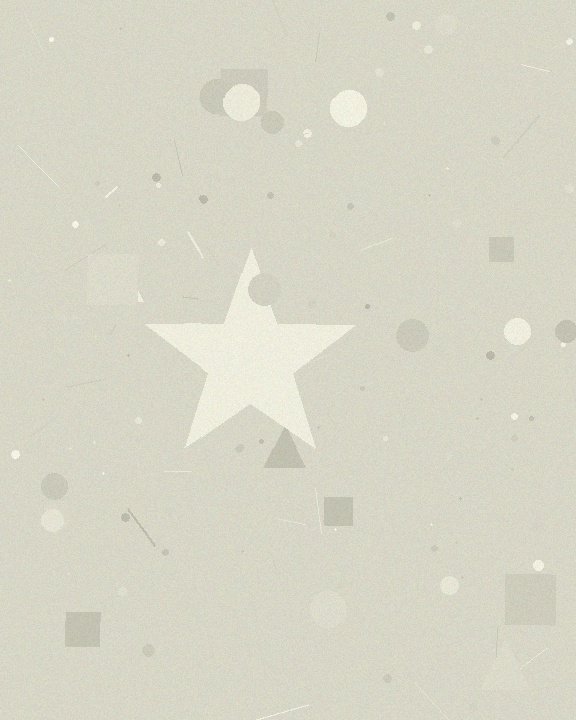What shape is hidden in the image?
A star is hidden in the image.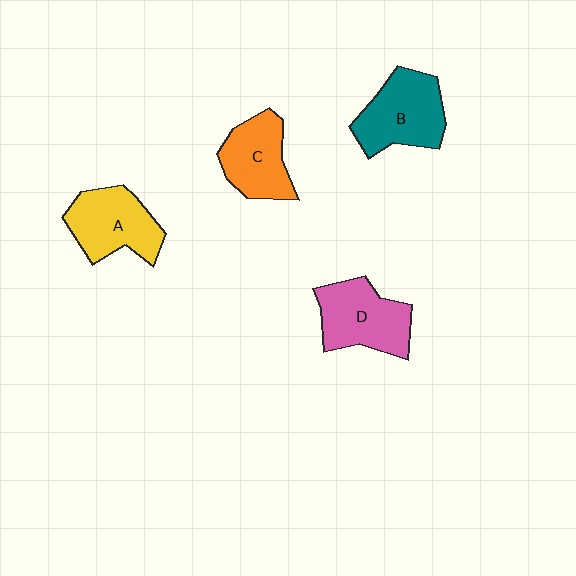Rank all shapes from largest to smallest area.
From largest to smallest: B (teal), D (pink), A (yellow), C (orange).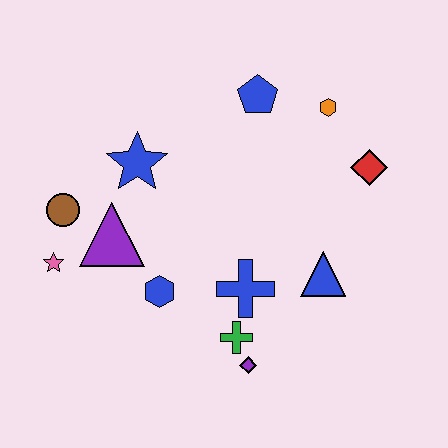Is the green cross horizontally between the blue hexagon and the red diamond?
Yes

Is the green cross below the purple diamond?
No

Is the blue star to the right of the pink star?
Yes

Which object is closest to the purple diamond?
The green cross is closest to the purple diamond.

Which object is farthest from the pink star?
The red diamond is farthest from the pink star.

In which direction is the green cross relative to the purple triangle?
The green cross is to the right of the purple triangle.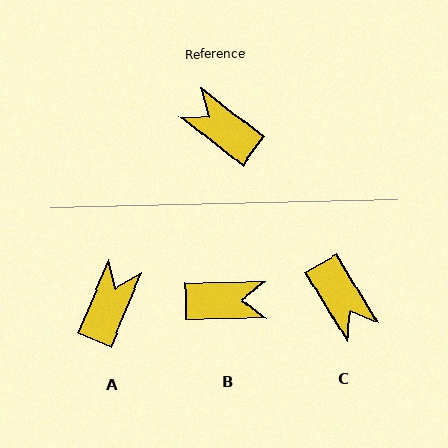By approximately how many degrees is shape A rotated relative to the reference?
Approximately 74 degrees clockwise.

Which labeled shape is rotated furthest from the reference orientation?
C, about 159 degrees away.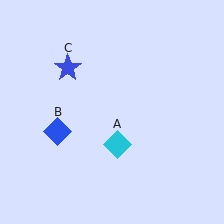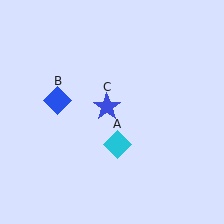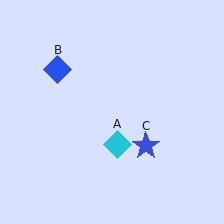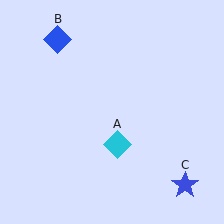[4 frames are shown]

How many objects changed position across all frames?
2 objects changed position: blue diamond (object B), blue star (object C).